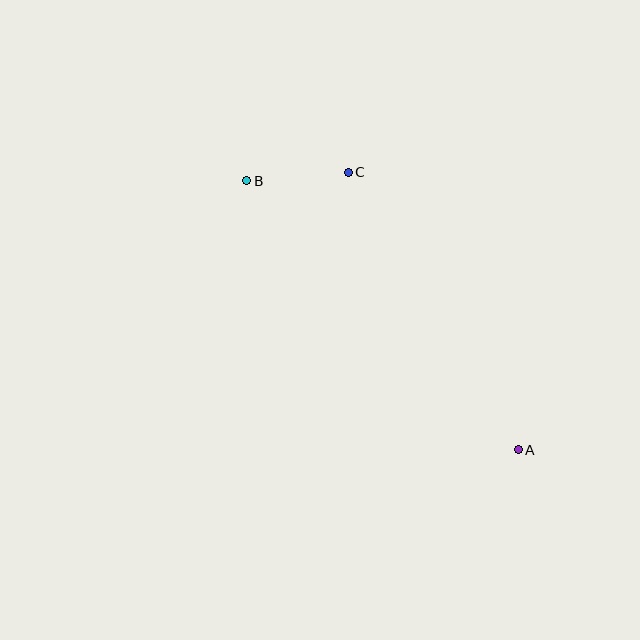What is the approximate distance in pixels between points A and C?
The distance between A and C is approximately 326 pixels.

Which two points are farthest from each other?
Points A and B are farthest from each other.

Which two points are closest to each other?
Points B and C are closest to each other.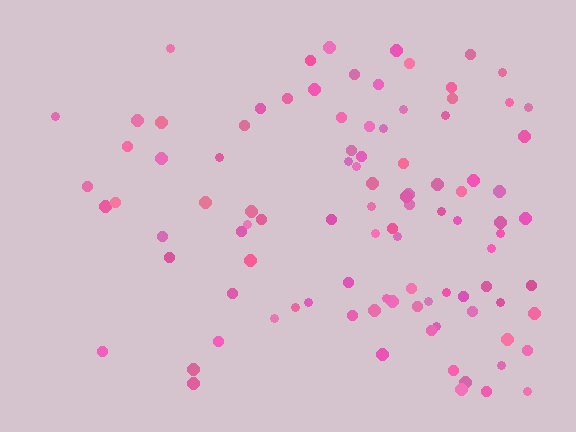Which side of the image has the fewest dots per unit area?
The left.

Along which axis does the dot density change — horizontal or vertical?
Horizontal.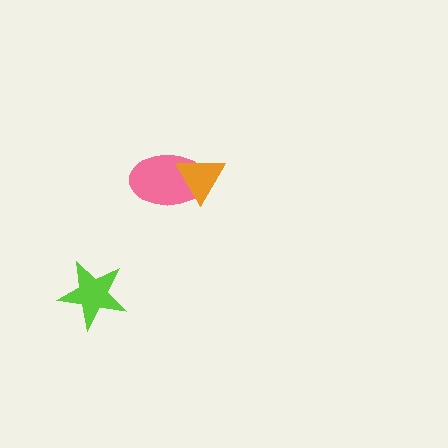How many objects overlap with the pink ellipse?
1 object overlaps with the pink ellipse.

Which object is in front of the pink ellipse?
The orange triangle is in front of the pink ellipse.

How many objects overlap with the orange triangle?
1 object overlaps with the orange triangle.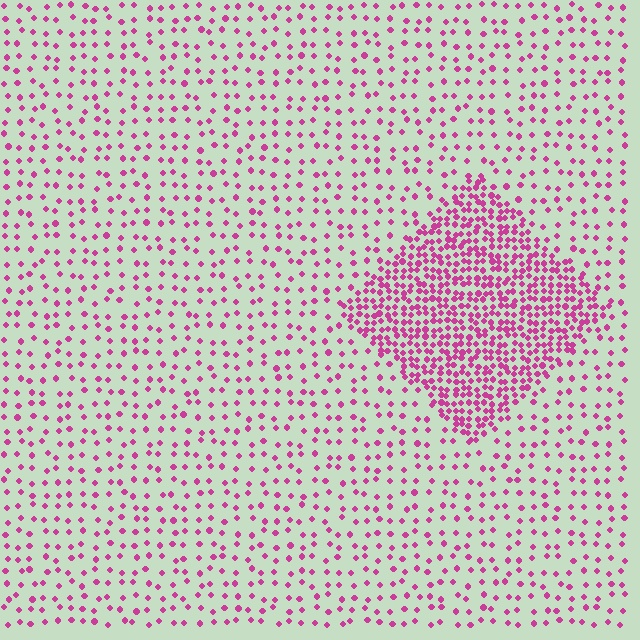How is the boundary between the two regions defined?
The boundary is defined by a change in element density (approximately 3.0x ratio). All elements are the same color, size, and shape.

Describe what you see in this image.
The image contains small magenta elements arranged at two different densities. A diamond-shaped region is visible where the elements are more densely packed than the surrounding area.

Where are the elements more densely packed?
The elements are more densely packed inside the diamond boundary.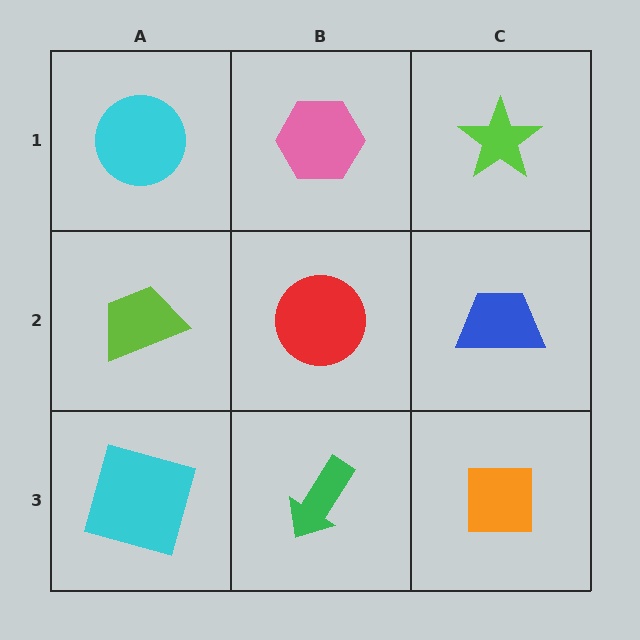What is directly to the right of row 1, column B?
A lime star.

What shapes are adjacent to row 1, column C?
A blue trapezoid (row 2, column C), a pink hexagon (row 1, column B).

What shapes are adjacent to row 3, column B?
A red circle (row 2, column B), a cyan square (row 3, column A), an orange square (row 3, column C).